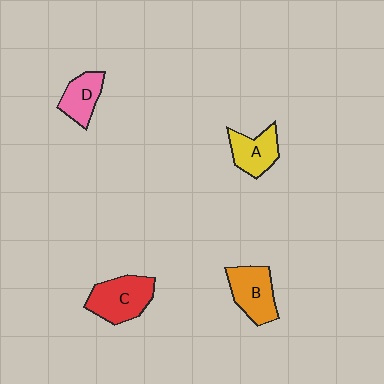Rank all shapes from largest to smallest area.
From largest to smallest: C (red), B (orange), A (yellow), D (pink).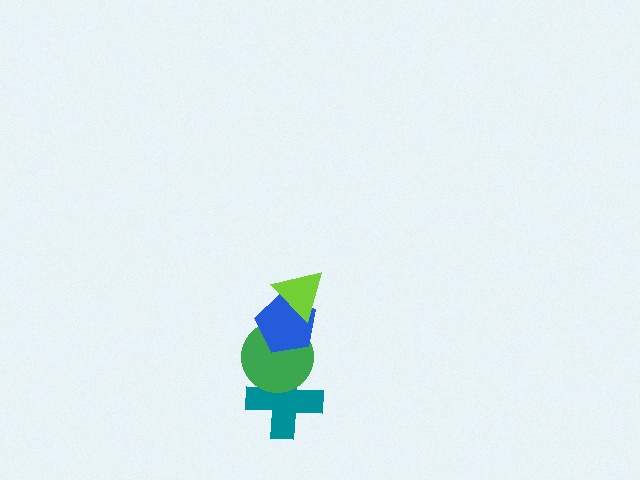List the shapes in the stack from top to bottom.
From top to bottom: the lime triangle, the blue pentagon, the green circle, the teal cross.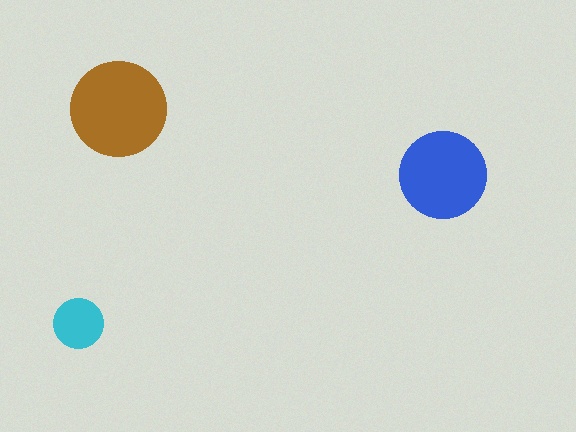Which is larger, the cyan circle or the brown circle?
The brown one.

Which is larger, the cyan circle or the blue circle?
The blue one.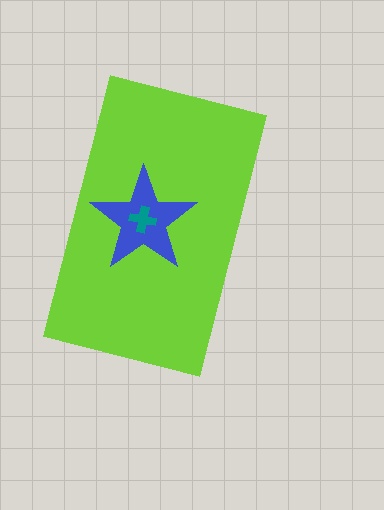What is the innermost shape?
The teal cross.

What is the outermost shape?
The lime rectangle.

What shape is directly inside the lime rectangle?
The blue star.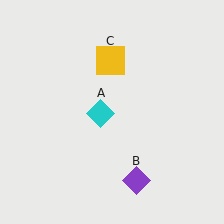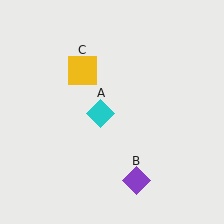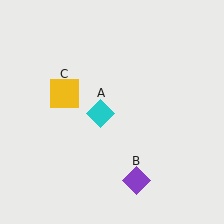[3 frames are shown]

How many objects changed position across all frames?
1 object changed position: yellow square (object C).